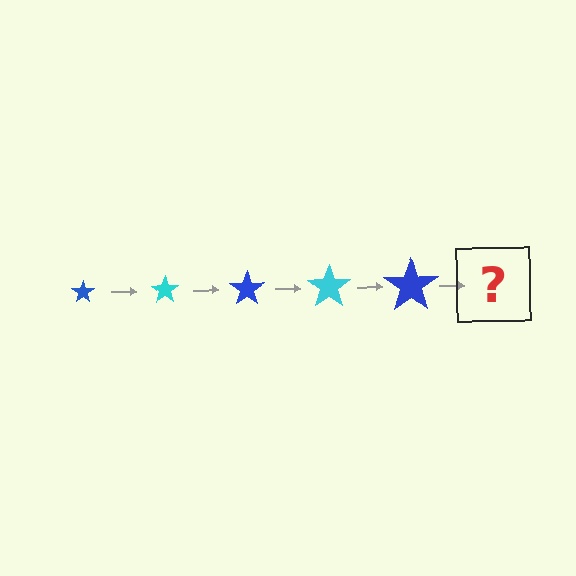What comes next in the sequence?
The next element should be a cyan star, larger than the previous one.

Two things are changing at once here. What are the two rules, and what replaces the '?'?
The two rules are that the star grows larger each step and the color cycles through blue and cyan. The '?' should be a cyan star, larger than the previous one.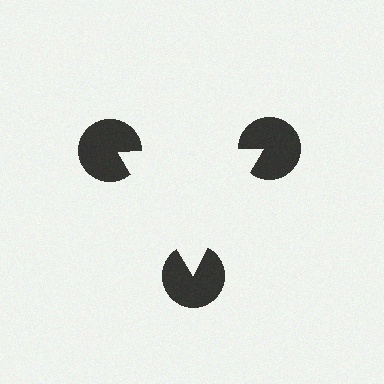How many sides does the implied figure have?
3 sides.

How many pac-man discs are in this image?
There are 3 — one at each vertex of the illusory triangle.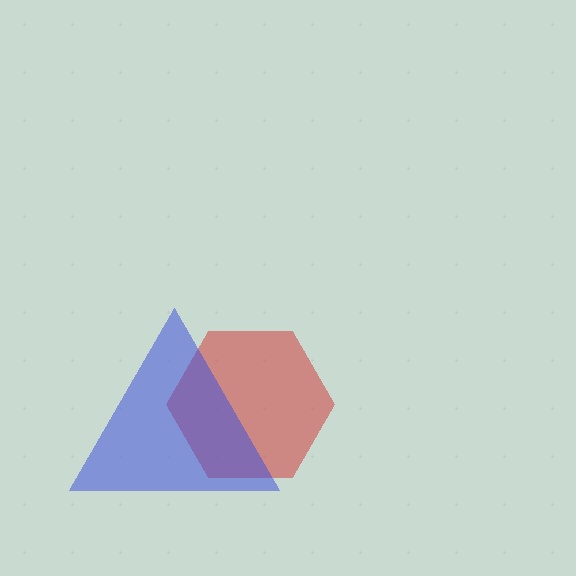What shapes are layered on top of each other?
The layered shapes are: a red hexagon, a blue triangle.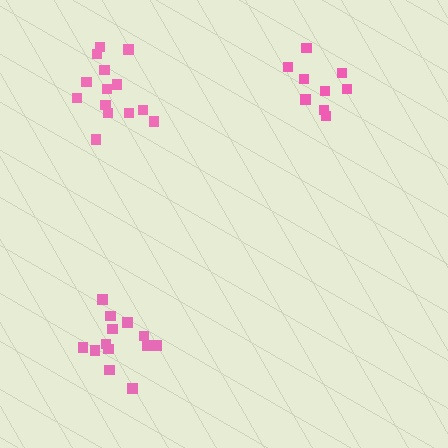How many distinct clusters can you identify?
There are 3 distinct clusters.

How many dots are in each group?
Group 1: 13 dots, Group 2: 9 dots, Group 3: 14 dots (36 total).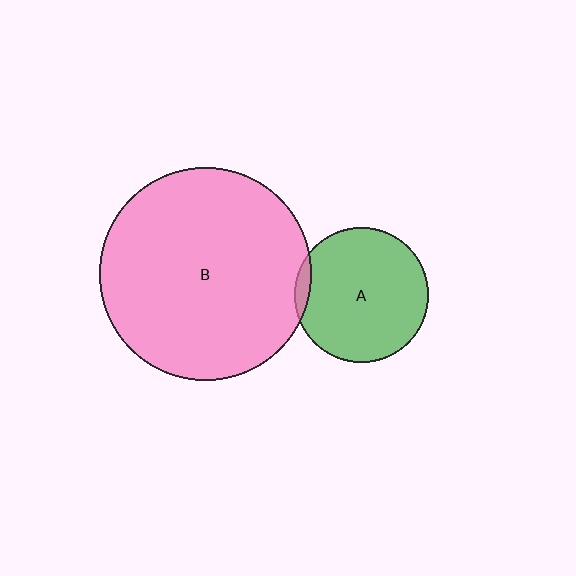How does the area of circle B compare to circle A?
Approximately 2.5 times.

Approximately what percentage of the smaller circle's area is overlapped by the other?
Approximately 5%.